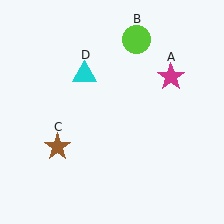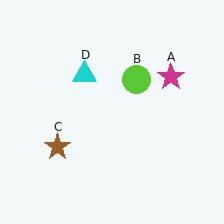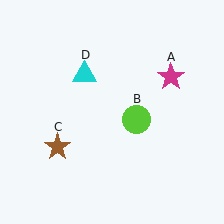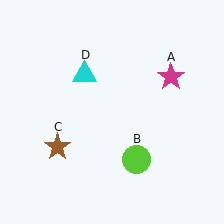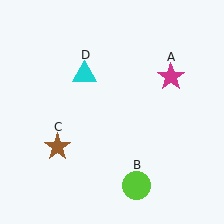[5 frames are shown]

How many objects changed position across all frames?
1 object changed position: lime circle (object B).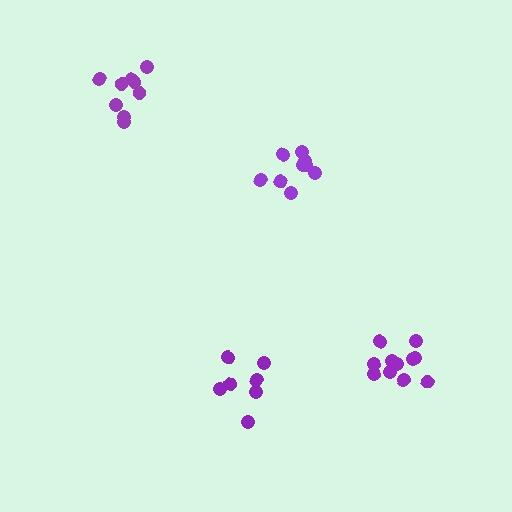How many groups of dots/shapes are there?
There are 4 groups.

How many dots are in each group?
Group 1: 9 dots, Group 2: 11 dots, Group 3: 7 dots, Group 4: 9 dots (36 total).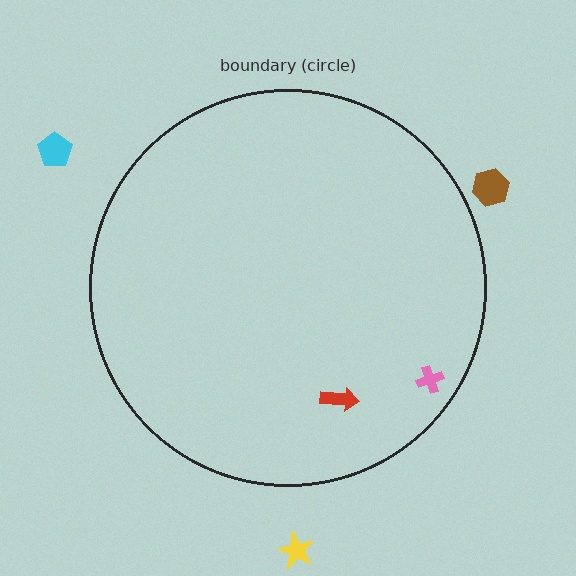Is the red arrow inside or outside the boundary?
Inside.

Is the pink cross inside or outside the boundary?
Inside.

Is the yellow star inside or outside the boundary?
Outside.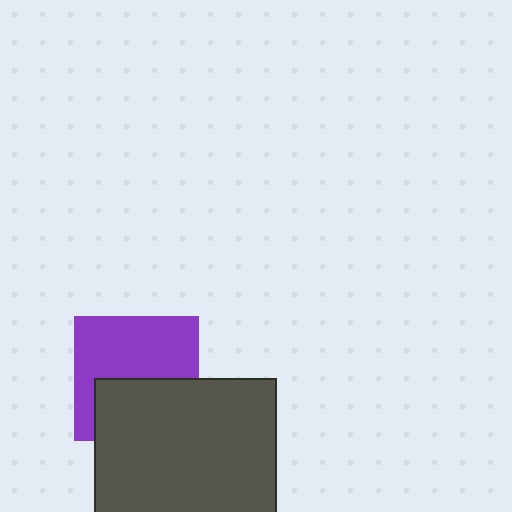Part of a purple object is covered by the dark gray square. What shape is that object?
It is a square.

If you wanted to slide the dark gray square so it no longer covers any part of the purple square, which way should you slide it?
Slide it down — that is the most direct way to separate the two shapes.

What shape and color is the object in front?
The object in front is a dark gray square.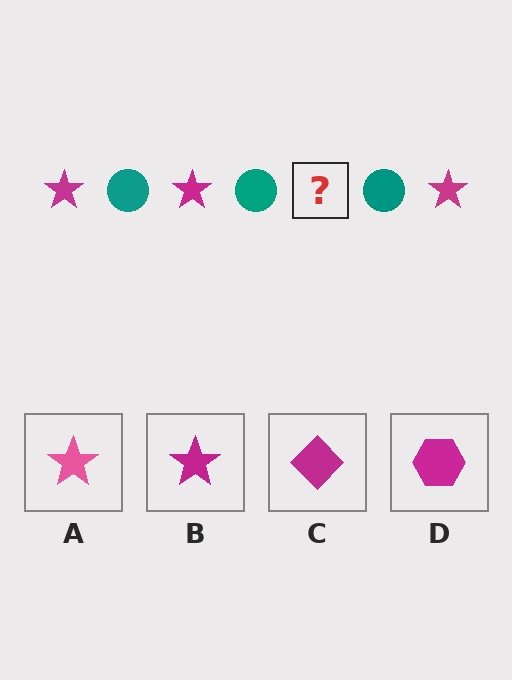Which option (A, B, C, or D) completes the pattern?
B.